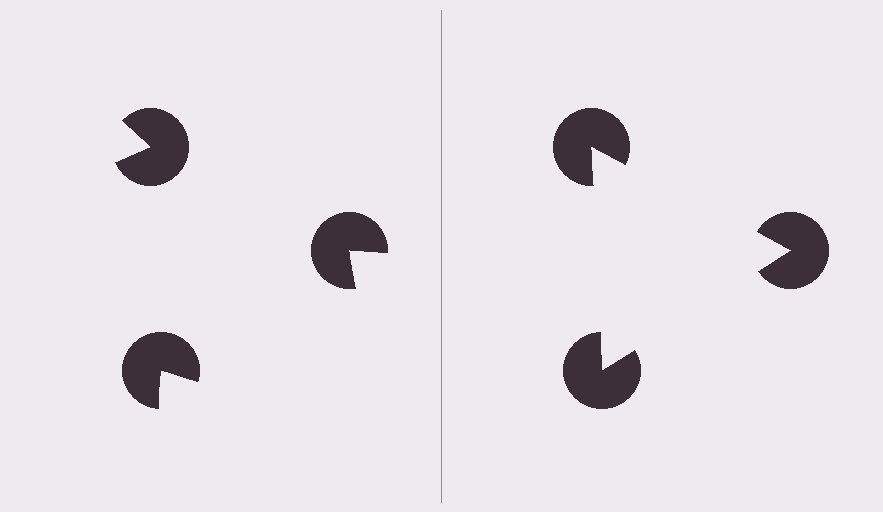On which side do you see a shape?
An illusory triangle appears on the right side. On the left side the wedge cuts are rotated, so no coherent shape forms.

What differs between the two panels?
The pac-man discs are positioned identically on both sides; only the wedge orientations differ. On the right they align to a triangle; on the left they are misaligned.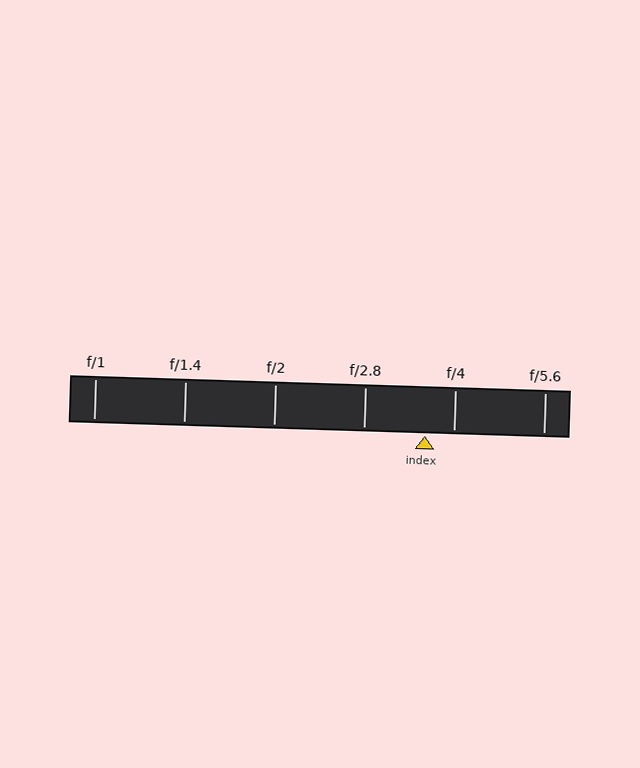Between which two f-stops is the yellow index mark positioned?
The index mark is between f/2.8 and f/4.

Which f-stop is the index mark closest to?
The index mark is closest to f/4.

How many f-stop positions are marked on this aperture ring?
There are 6 f-stop positions marked.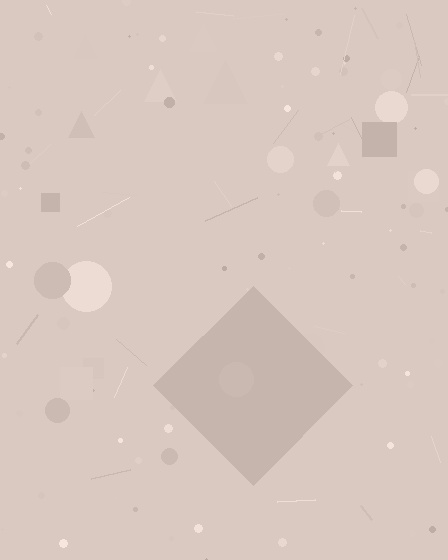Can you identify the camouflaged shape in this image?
The camouflaged shape is a diamond.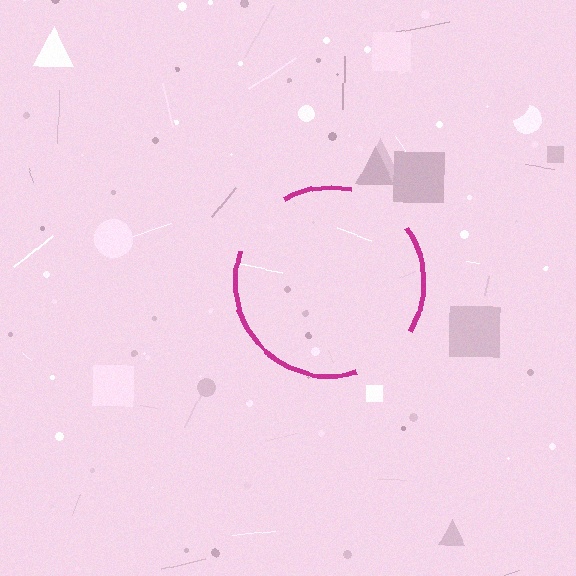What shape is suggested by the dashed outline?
The dashed outline suggests a circle.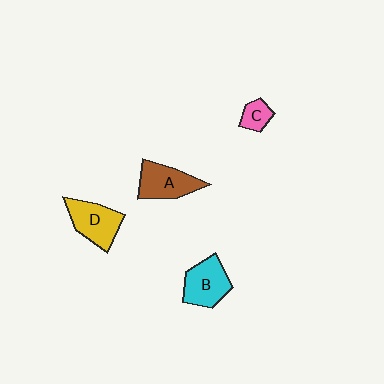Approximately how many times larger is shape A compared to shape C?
Approximately 2.3 times.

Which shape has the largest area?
Shape D (yellow).